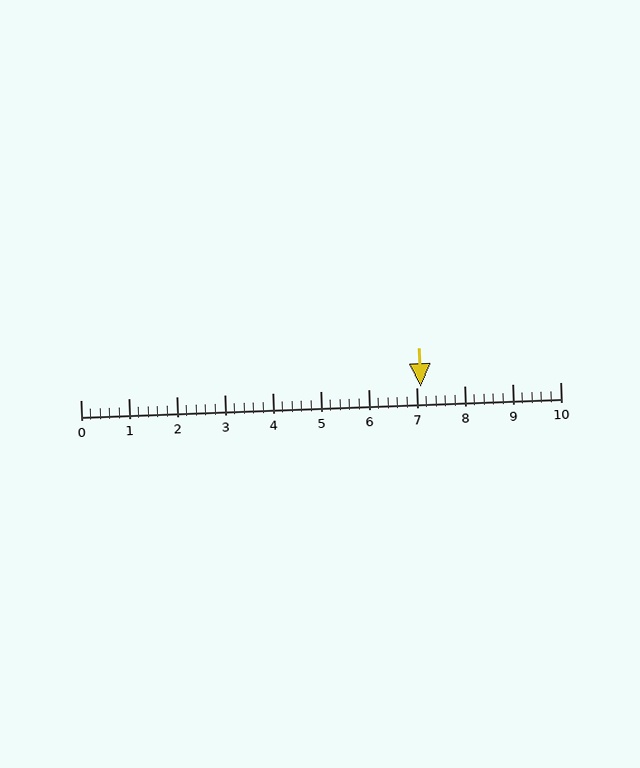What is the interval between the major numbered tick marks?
The major tick marks are spaced 1 units apart.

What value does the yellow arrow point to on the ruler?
The yellow arrow points to approximately 7.1.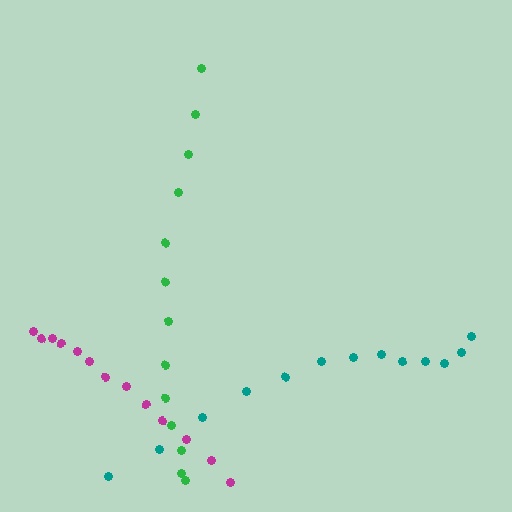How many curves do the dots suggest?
There are 3 distinct paths.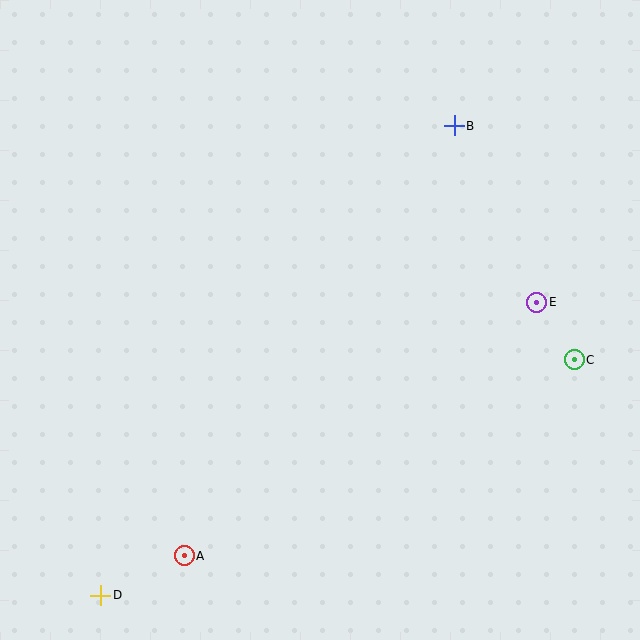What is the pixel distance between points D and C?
The distance between D and C is 529 pixels.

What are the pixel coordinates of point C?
Point C is at (574, 360).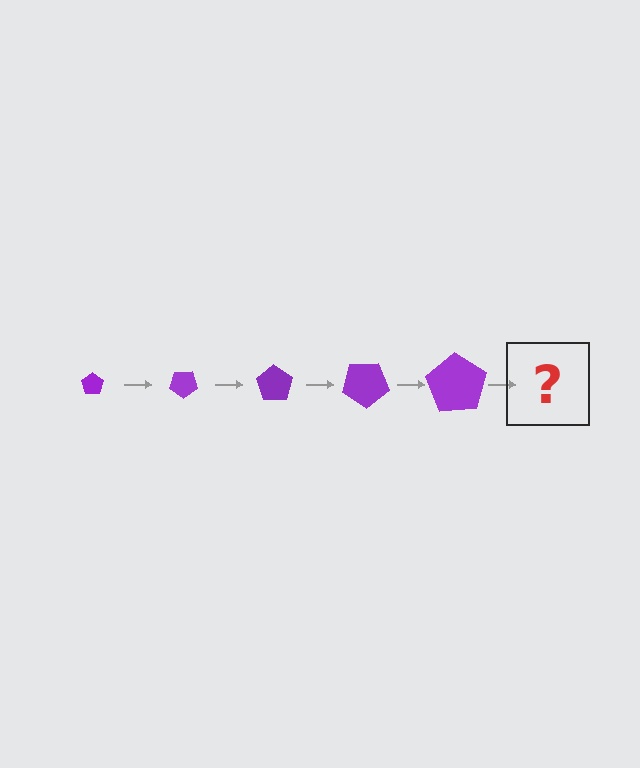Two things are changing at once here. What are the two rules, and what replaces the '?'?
The two rules are that the pentagon grows larger each step and it rotates 35 degrees each step. The '?' should be a pentagon, larger than the previous one and rotated 175 degrees from the start.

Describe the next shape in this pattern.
It should be a pentagon, larger than the previous one and rotated 175 degrees from the start.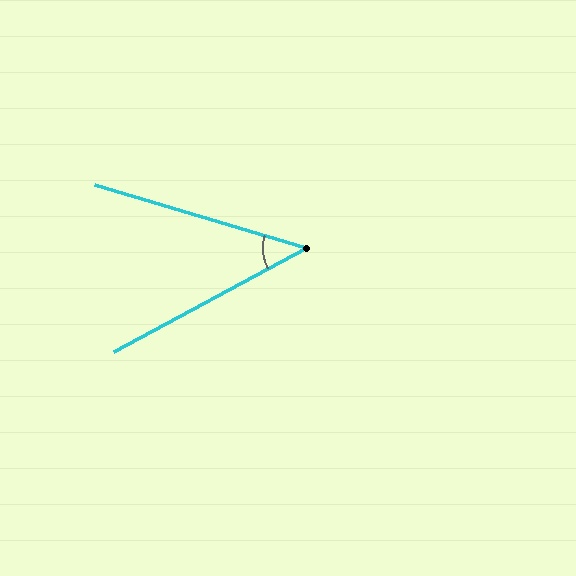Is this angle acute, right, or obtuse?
It is acute.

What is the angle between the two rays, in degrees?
Approximately 45 degrees.